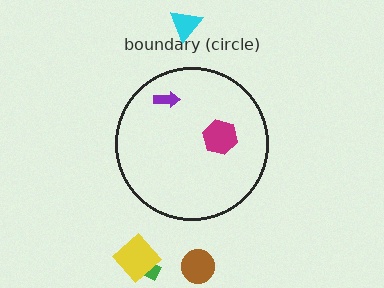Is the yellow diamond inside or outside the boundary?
Outside.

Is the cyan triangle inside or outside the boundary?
Outside.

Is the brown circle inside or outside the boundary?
Outside.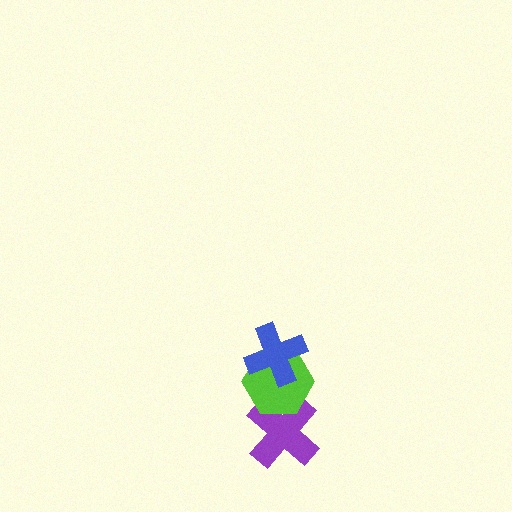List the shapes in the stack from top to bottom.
From top to bottom: the blue cross, the lime hexagon, the purple cross.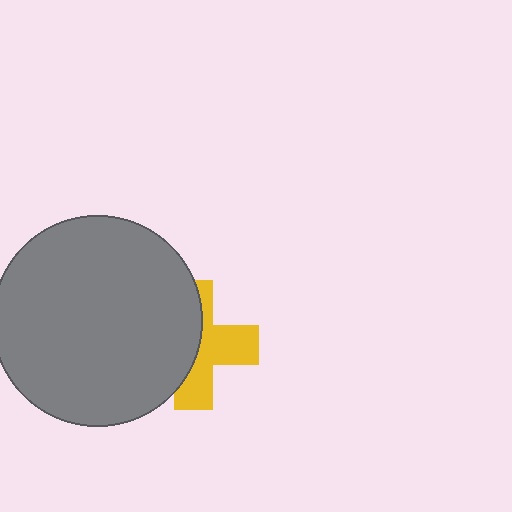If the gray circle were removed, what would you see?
You would see the complete yellow cross.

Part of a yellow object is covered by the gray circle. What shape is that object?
It is a cross.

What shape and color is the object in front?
The object in front is a gray circle.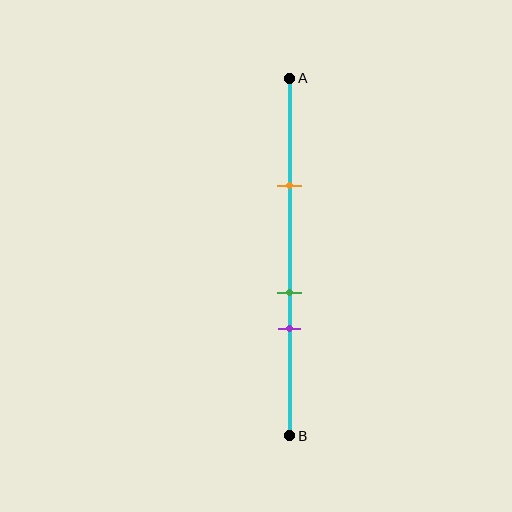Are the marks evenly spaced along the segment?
No, the marks are not evenly spaced.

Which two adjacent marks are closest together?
The green and purple marks are the closest adjacent pair.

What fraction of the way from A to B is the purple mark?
The purple mark is approximately 70% (0.7) of the way from A to B.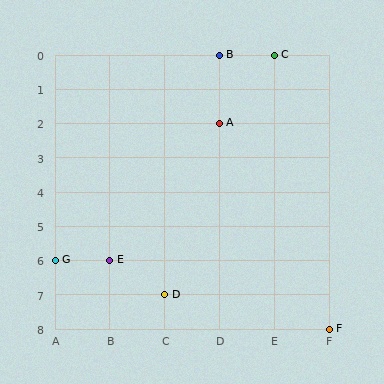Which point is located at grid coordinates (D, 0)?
Point B is at (D, 0).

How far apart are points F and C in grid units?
Points F and C are 1 column and 8 rows apart (about 8.1 grid units diagonally).